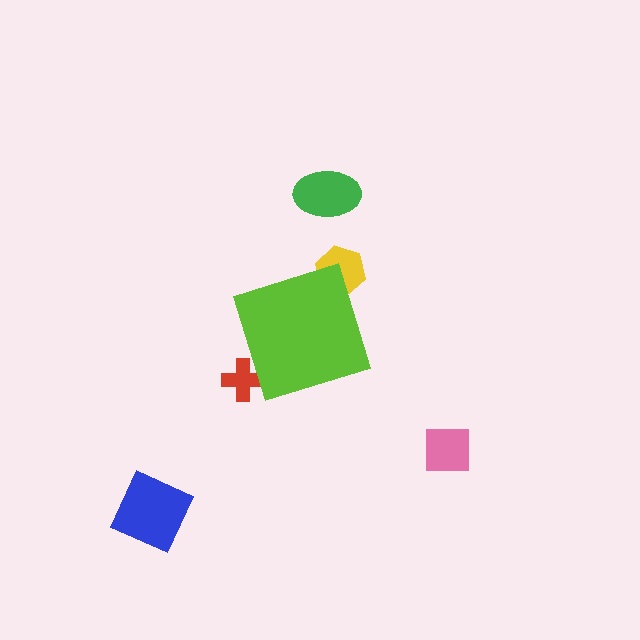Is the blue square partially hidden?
No, the blue square is fully visible.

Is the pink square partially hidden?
No, the pink square is fully visible.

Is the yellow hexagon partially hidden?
Yes, the yellow hexagon is partially hidden behind the lime diamond.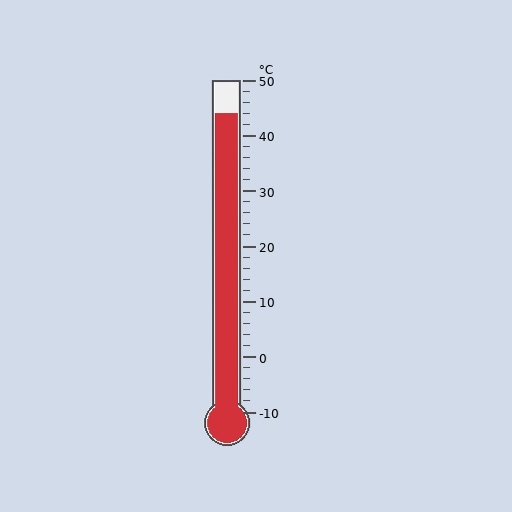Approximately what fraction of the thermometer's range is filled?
The thermometer is filled to approximately 90% of its range.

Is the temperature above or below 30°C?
The temperature is above 30°C.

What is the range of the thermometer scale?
The thermometer scale ranges from -10°C to 50°C.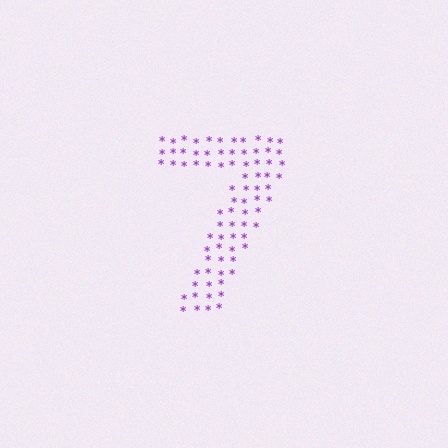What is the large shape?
The large shape is the digit 7.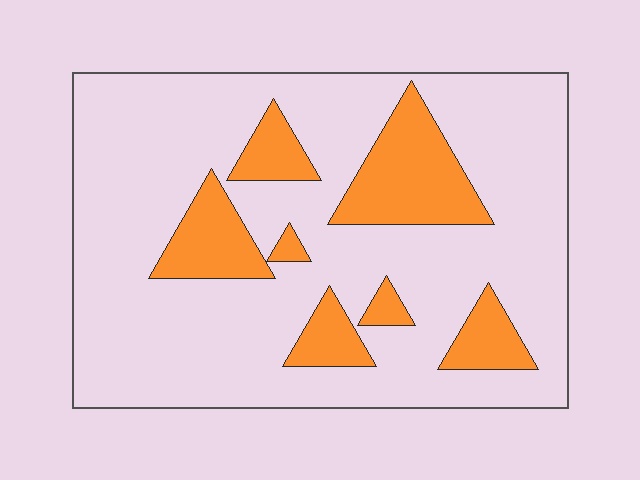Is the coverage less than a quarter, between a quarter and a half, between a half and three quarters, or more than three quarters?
Less than a quarter.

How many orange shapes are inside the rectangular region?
7.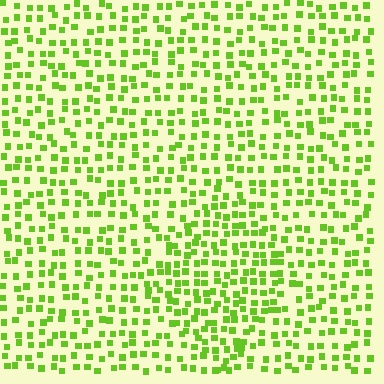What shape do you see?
I see a diamond.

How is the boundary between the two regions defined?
The boundary is defined by a change in element density (approximately 1.5x ratio). All elements are the same color, size, and shape.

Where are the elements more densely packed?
The elements are more densely packed inside the diamond boundary.